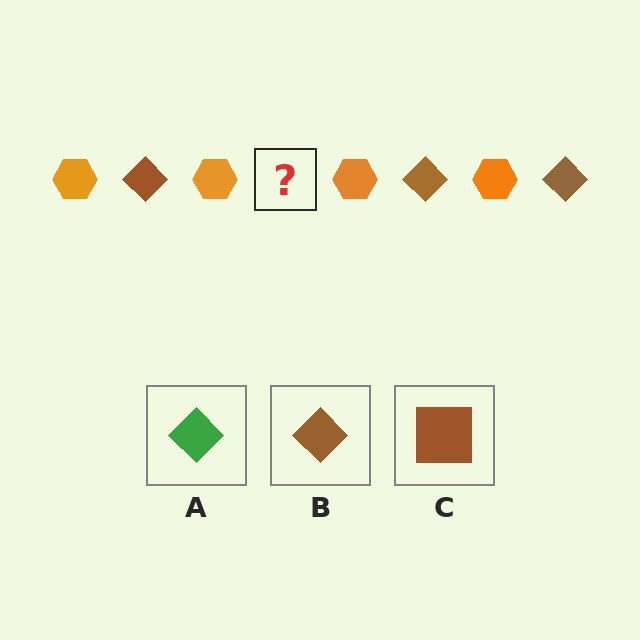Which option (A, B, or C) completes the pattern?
B.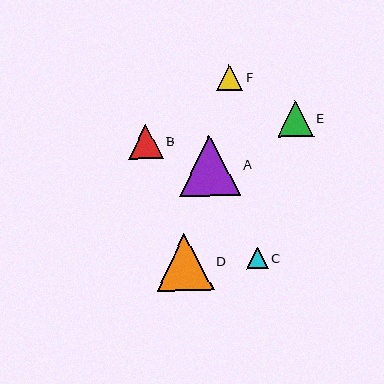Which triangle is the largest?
Triangle A is the largest with a size of approximately 61 pixels.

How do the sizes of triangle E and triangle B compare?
Triangle E and triangle B are approximately the same size.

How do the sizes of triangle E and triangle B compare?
Triangle E and triangle B are approximately the same size.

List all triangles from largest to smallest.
From largest to smallest: A, D, E, B, F, C.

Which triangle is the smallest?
Triangle C is the smallest with a size of approximately 22 pixels.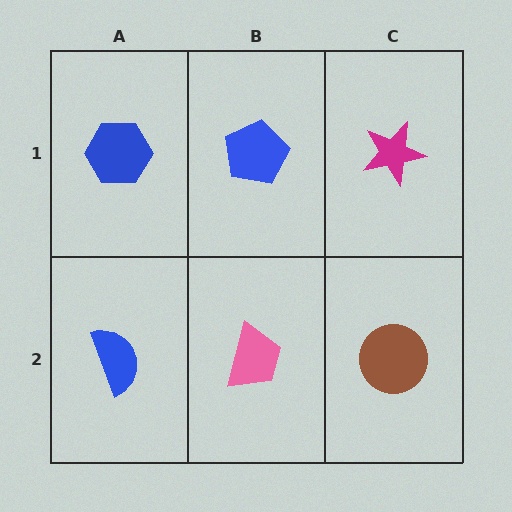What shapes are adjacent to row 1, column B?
A pink trapezoid (row 2, column B), a blue hexagon (row 1, column A), a magenta star (row 1, column C).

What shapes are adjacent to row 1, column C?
A brown circle (row 2, column C), a blue pentagon (row 1, column B).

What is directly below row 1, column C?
A brown circle.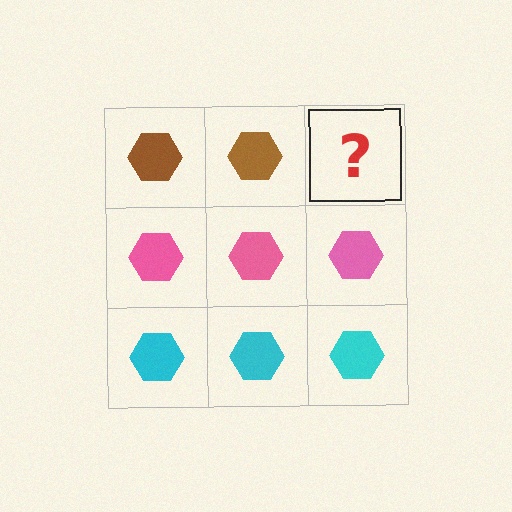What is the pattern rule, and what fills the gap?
The rule is that each row has a consistent color. The gap should be filled with a brown hexagon.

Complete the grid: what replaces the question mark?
The question mark should be replaced with a brown hexagon.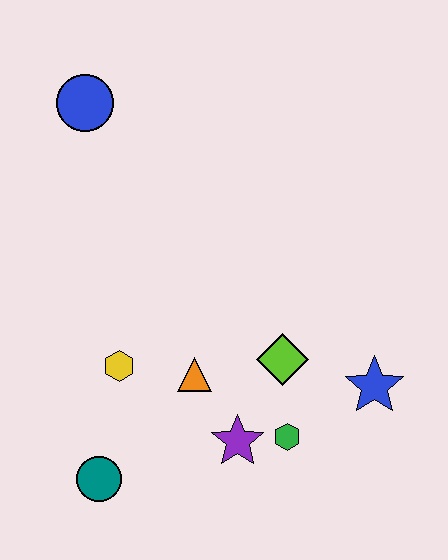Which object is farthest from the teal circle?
The blue circle is farthest from the teal circle.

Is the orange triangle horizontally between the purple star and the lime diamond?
No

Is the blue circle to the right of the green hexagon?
No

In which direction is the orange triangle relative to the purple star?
The orange triangle is above the purple star.